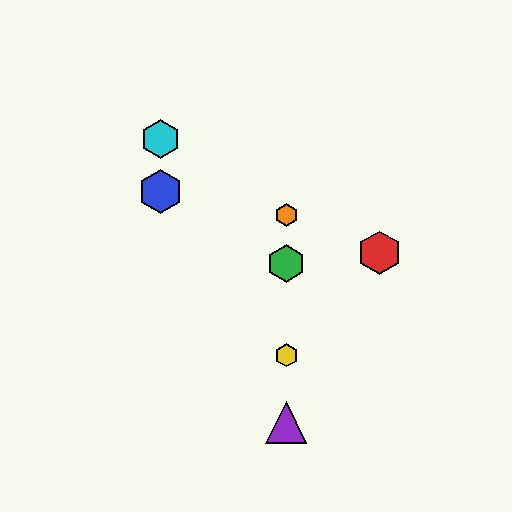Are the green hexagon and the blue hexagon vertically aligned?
No, the green hexagon is at x≈286 and the blue hexagon is at x≈161.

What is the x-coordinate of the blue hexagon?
The blue hexagon is at x≈161.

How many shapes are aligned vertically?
4 shapes (the green hexagon, the yellow hexagon, the purple triangle, the orange hexagon) are aligned vertically.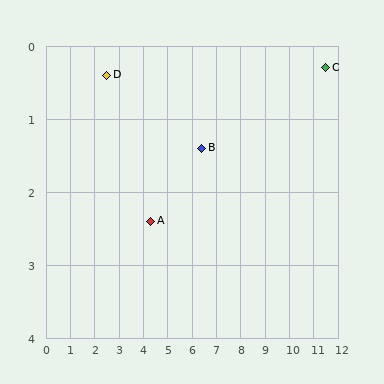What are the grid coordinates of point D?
Point D is at approximately (2.5, 0.4).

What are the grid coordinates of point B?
Point B is at approximately (6.4, 1.4).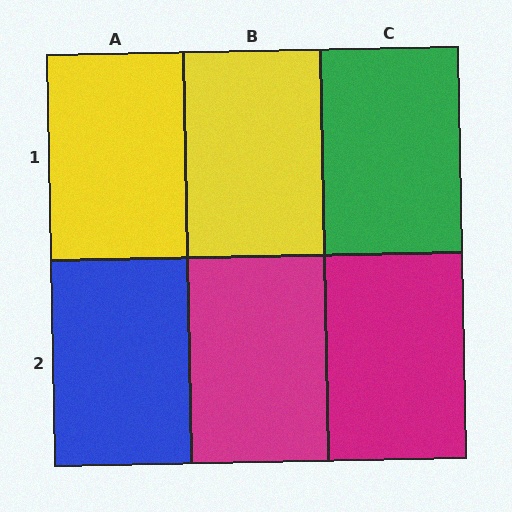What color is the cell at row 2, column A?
Blue.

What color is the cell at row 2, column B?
Magenta.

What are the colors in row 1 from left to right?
Yellow, yellow, green.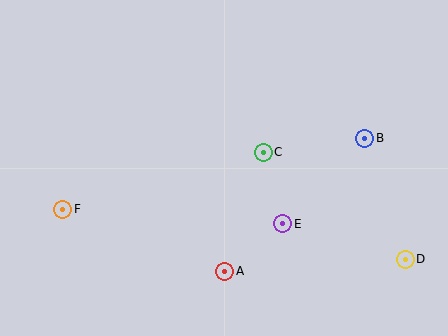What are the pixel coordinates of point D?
Point D is at (405, 259).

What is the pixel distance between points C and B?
The distance between C and B is 103 pixels.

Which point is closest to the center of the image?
Point C at (263, 153) is closest to the center.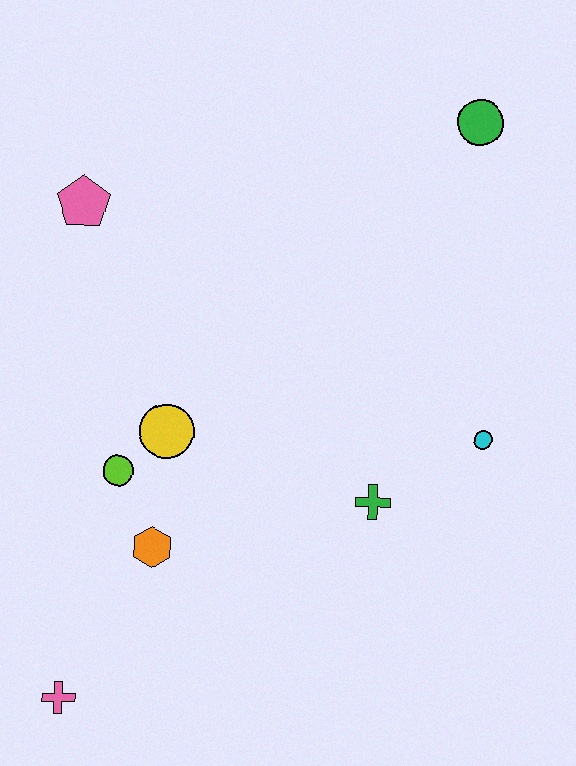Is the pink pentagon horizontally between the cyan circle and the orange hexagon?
No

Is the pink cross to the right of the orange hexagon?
No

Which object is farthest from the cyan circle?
The pink cross is farthest from the cyan circle.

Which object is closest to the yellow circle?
The lime circle is closest to the yellow circle.